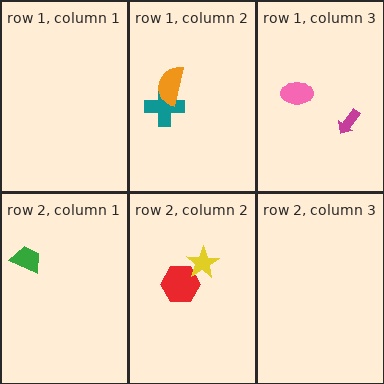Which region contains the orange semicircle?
The row 1, column 2 region.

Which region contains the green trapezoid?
The row 2, column 1 region.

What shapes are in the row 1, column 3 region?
The magenta arrow, the pink ellipse.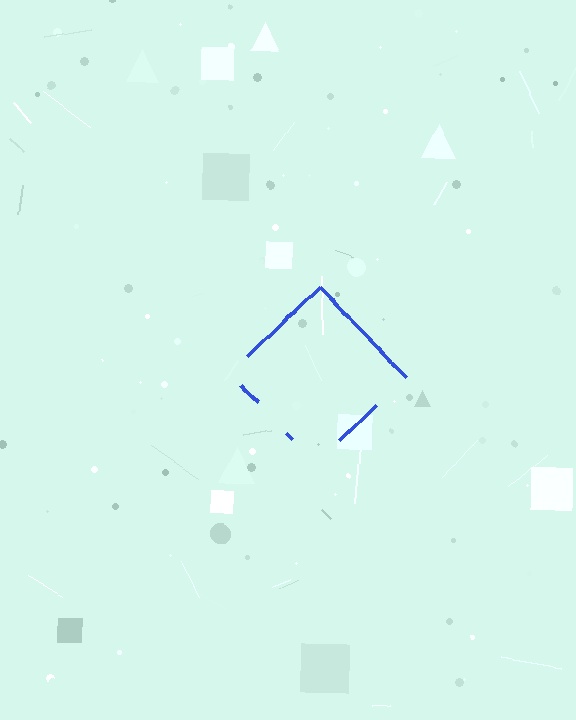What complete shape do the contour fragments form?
The contour fragments form a diamond.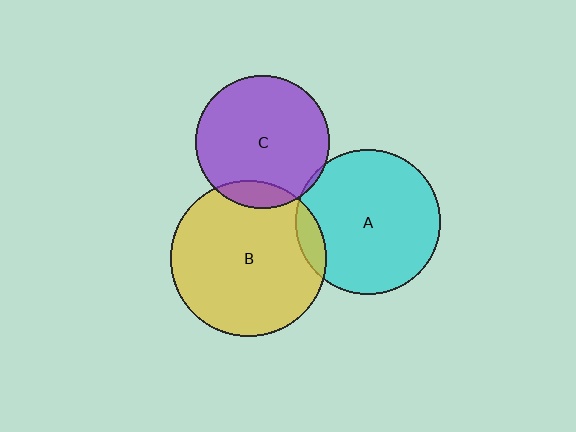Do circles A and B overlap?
Yes.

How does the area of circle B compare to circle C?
Approximately 1.4 times.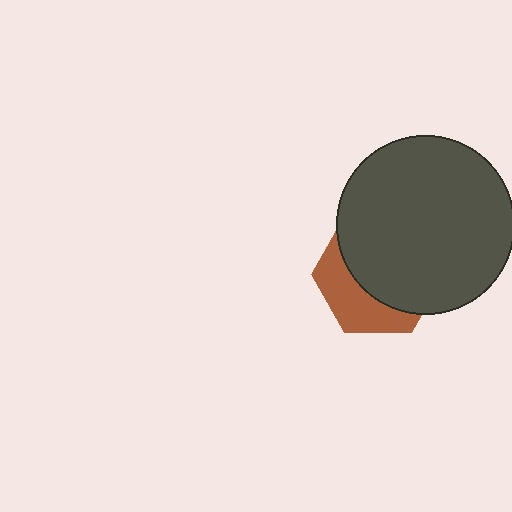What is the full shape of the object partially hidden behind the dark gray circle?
The partially hidden object is a brown hexagon.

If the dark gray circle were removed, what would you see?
You would see the complete brown hexagon.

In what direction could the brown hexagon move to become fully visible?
The brown hexagon could move toward the lower-left. That would shift it out from behind the dark gray circle entirely.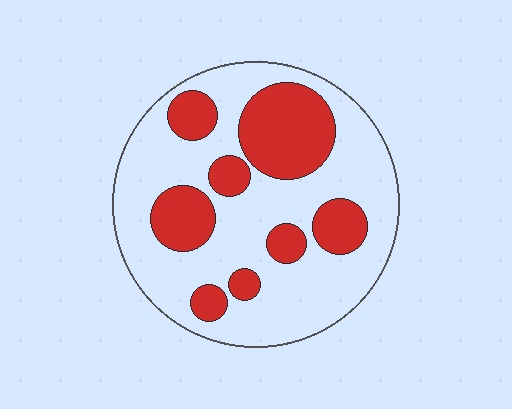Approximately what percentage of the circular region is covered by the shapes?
Approximately 30%.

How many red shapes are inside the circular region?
8.